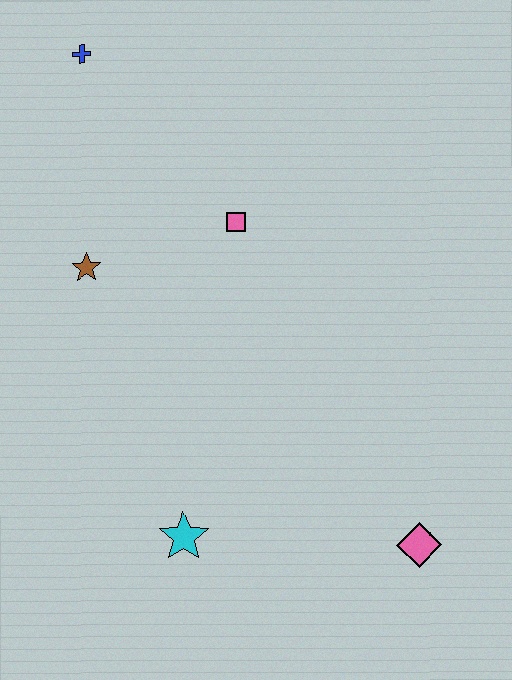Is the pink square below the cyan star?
No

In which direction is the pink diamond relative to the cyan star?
The pink diamond is to the right of the cyan star.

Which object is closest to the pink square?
The brown star is closest to the pink square.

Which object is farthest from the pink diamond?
The blue cross is farthest from the pink diamond.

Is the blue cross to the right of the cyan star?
No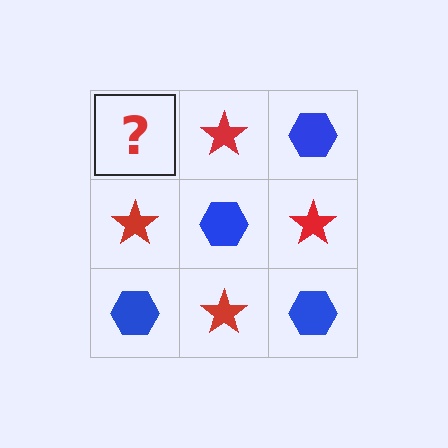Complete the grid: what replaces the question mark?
The question mark should be replaced with a blue hexagon.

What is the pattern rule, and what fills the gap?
The rule is that it alternates blue hexagon and red star in a checkerboard pattern. The gap should be filled with a blue hexagon.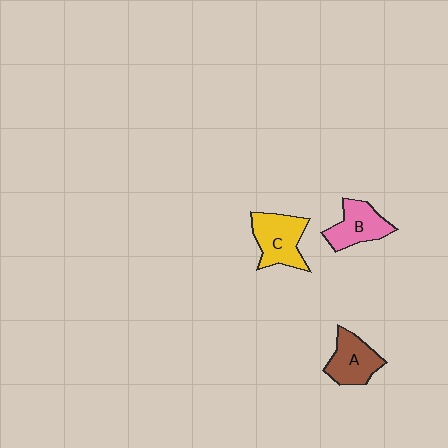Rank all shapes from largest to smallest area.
From largest to smallest: C (yellow), B (pink), A (brown).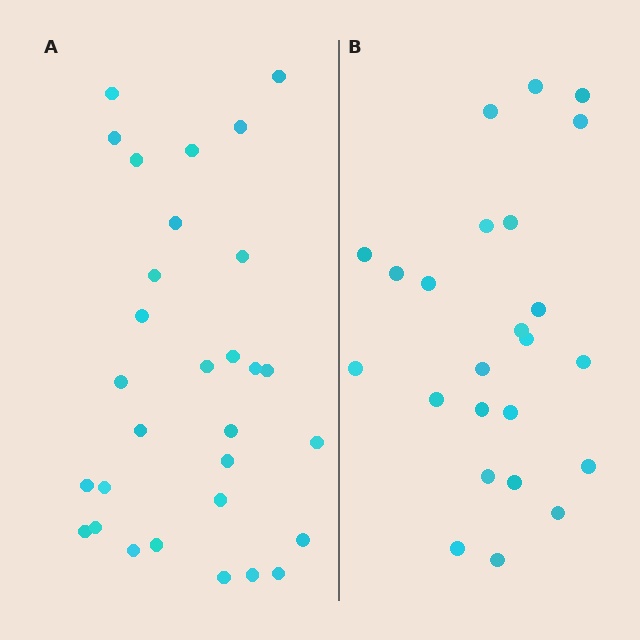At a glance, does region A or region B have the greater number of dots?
Region A (the left region) has more dots.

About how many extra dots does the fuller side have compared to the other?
Region A has about 6 more dots than region B.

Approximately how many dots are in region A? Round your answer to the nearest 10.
About 30 dots.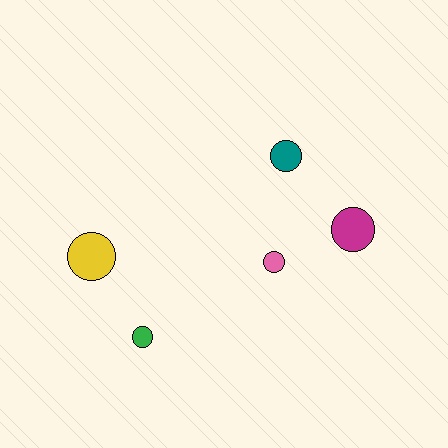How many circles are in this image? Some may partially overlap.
There are 5 circles.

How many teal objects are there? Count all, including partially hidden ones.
There is 1 teal object.